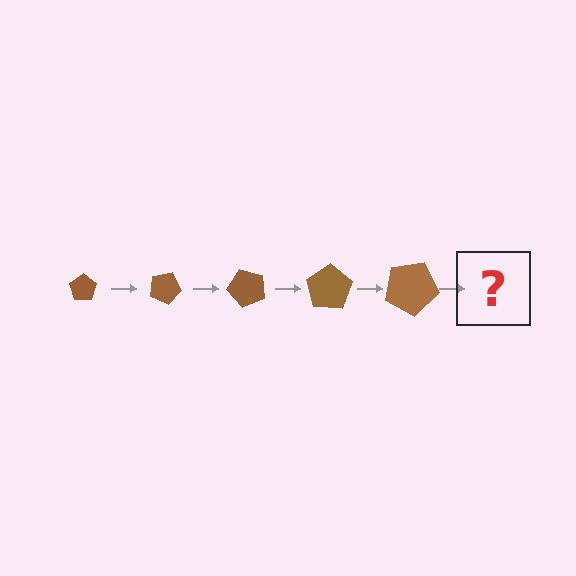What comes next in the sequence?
The next element should be a pentagon, larger than the previous one and rotated 125 degrees from the start.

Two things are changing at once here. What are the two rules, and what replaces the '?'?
The two rules are that the pentagon grows larger each step and it rotates 25 degrees each step. The '?' should be a pentagon, larger than the previous one and rotated 125 degrees from the start.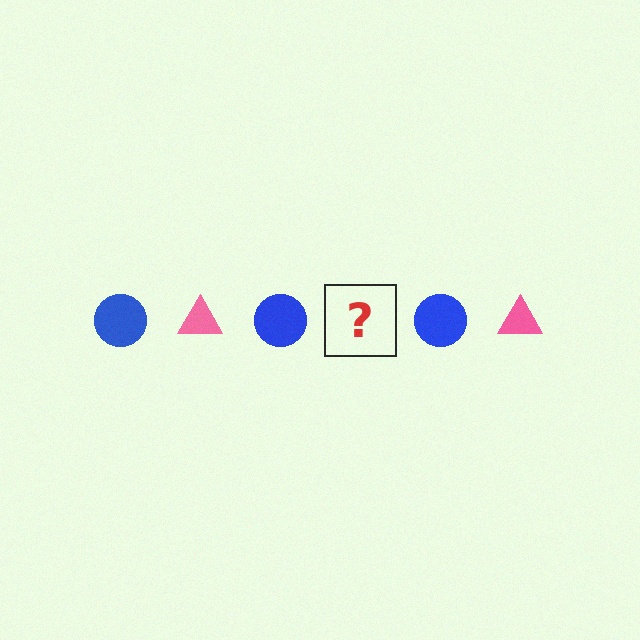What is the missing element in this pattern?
The missing element is a pink triangle.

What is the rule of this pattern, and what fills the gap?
The rule is that the pattern alternates between blue circle and pink triangle. The gap should be filled with a pink triangle.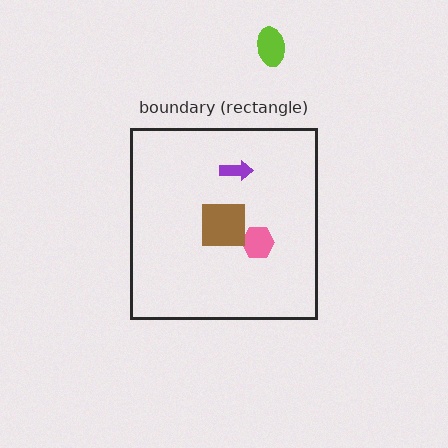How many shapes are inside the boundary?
3 inside, 1 outside.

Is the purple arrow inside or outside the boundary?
Inside.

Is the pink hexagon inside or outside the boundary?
Inside.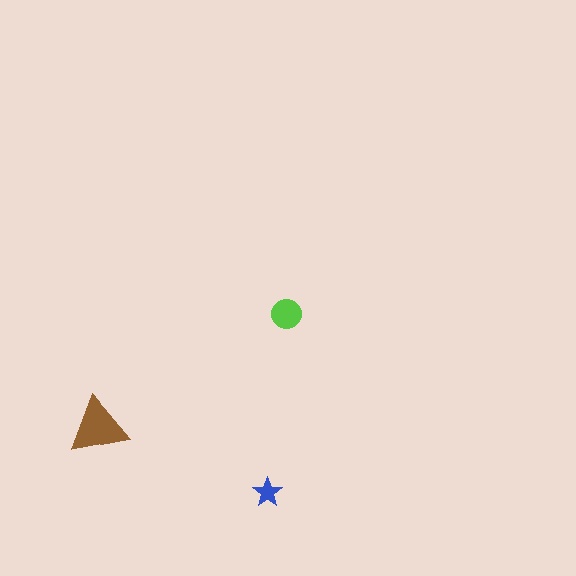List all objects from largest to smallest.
The brown triangle, the lime circle, the blue star.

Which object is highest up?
The lime circle is topmost.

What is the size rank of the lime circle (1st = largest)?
2nd.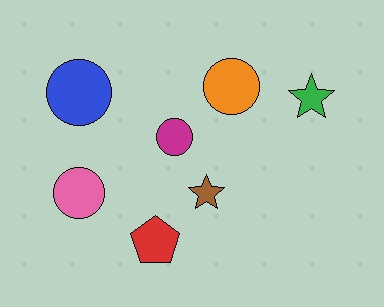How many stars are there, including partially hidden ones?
There are 2 stars.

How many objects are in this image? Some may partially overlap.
There are 7 objects.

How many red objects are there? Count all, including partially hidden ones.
There is 1 red object.